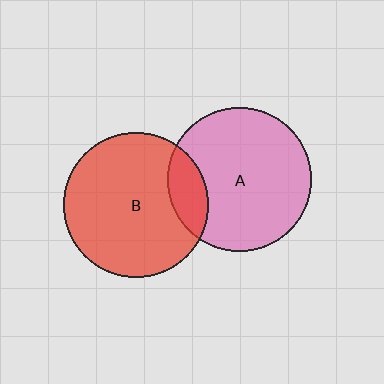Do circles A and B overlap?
Yes.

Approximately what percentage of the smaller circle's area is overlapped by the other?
Approximately 15%.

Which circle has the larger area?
Circle B (red).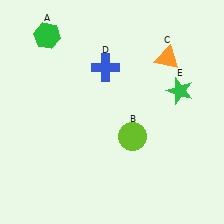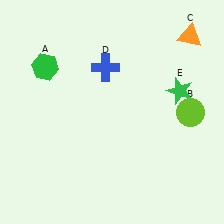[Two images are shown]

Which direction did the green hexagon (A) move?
The green hexagon (A) moved down.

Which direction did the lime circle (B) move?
The lime circle (B) moved right.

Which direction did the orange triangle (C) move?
The orange triangle (C) moved right.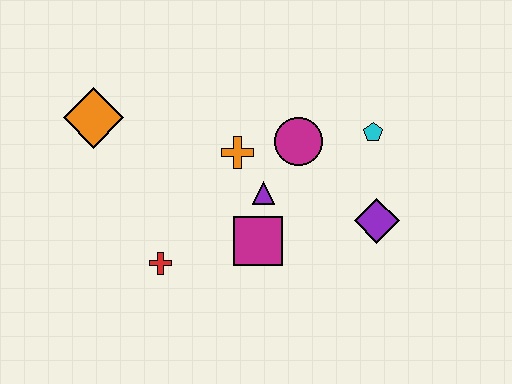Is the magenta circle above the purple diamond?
Yes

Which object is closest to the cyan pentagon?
The magenta circle is closest to the cyan pentagon.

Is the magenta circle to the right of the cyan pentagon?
No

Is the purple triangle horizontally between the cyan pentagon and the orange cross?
Yes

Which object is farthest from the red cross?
The cyan pentagon is farthest from the red cross.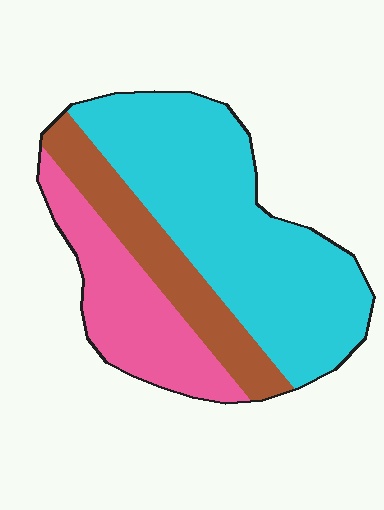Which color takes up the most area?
Cyan, at roughly 55%.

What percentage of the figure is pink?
Pink covers roughly 25% of the figure.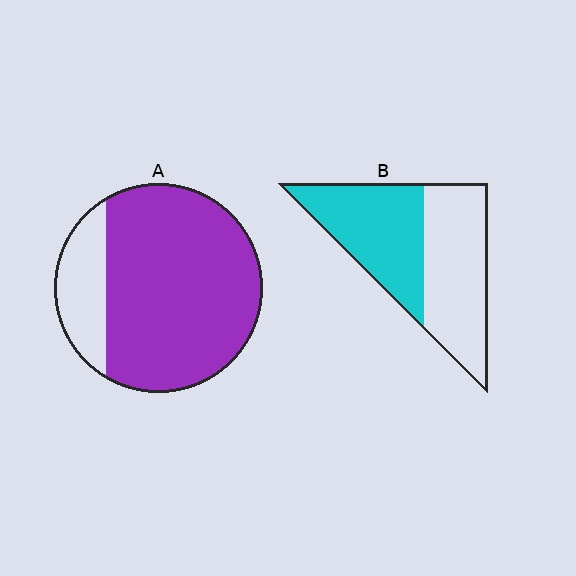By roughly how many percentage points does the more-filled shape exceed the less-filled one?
By roughly 30 percentage points (A over B).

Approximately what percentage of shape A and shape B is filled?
A is approximately 80% and B is approximately 50%.